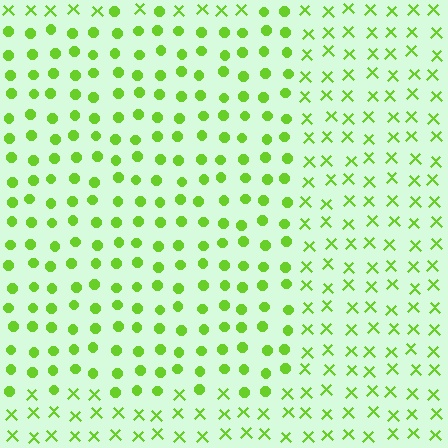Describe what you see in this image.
The image is filled with small lime elements arranged in a uniform grid. A rectangle-shaped region contains circles, while the surrounding area contains X marks. The boundary is defined purely by the change in element shape.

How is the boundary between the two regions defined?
The boundary is defined by a change in element shape: circles inside vs. X marks outside. All elements share the same color and spacing.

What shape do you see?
I see a rectangle.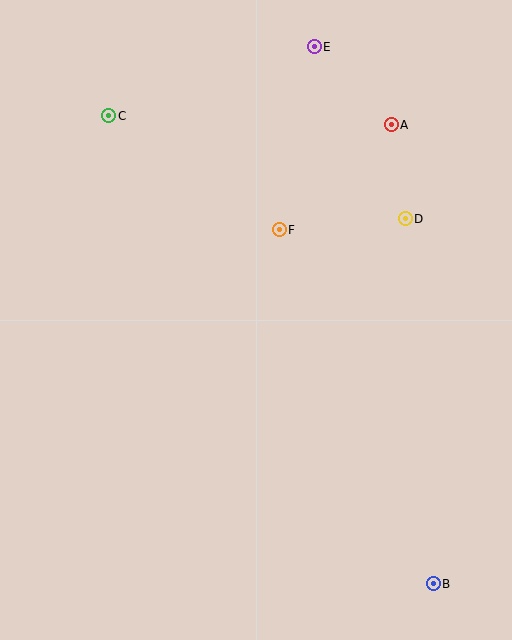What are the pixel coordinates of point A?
Point A is at (391, 125).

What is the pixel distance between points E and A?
The distance between E and A is 109 pixels.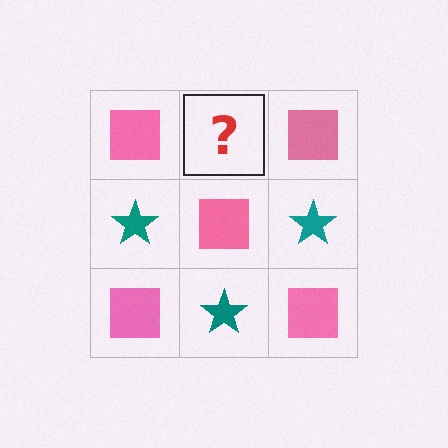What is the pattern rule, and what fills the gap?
The rule is that it alternates pink square and teal star in a checkerboard pattern. The gap should be filled with a teal star.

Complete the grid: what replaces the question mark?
The question mark should be replaced with a teal star.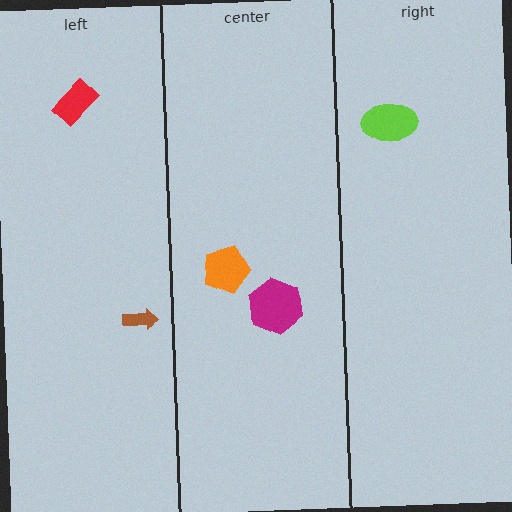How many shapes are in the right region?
1.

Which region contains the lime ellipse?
The right region.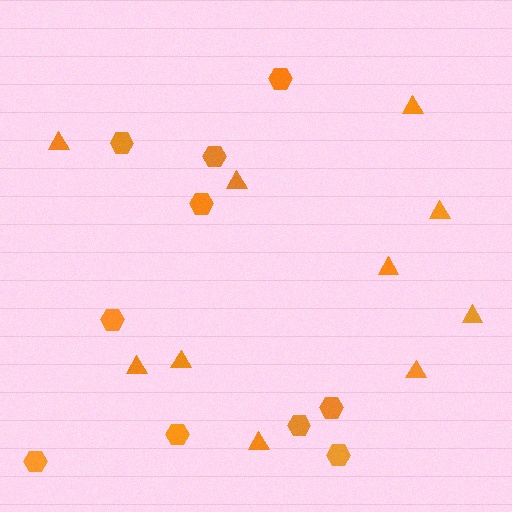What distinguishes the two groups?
There are 2 groups: one group of triangles (10) and one group of hexagons (10).